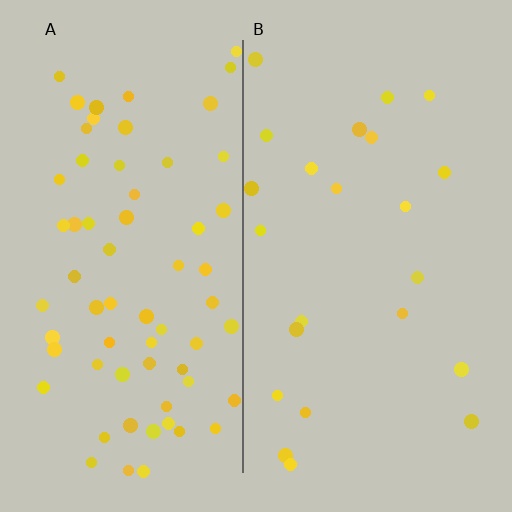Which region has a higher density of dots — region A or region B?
A (the left).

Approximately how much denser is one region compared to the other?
Approximately 2.8× — region A over region B.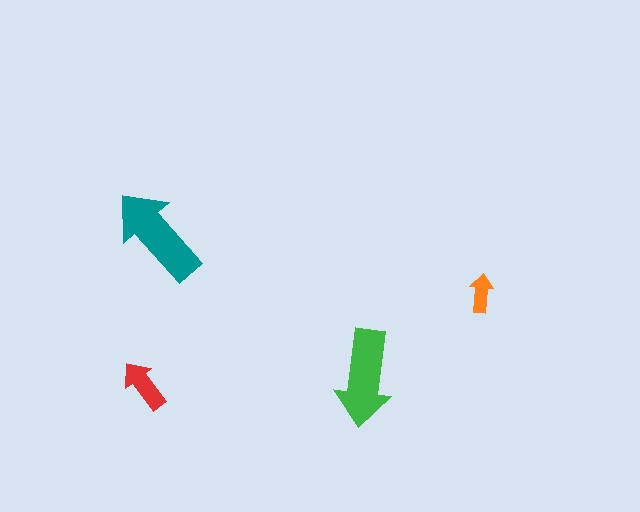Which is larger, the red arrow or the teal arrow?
The teal one.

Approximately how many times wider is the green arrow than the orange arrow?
About 2.5 times wider.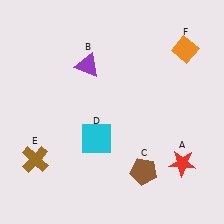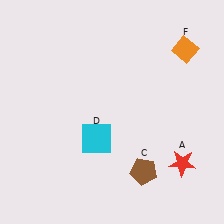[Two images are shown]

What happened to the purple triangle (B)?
The purple triangle (B) was removed in Image 2. It was in the top-left area of Image 1.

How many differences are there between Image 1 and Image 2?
There are 2 differences between the two images.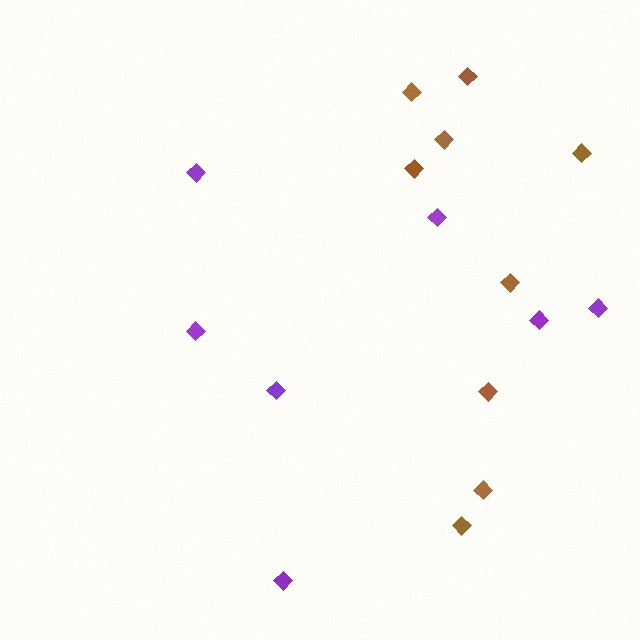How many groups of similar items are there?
There are 2 groups: one group of purple diamonds (7) and one group of brown diamonds (9).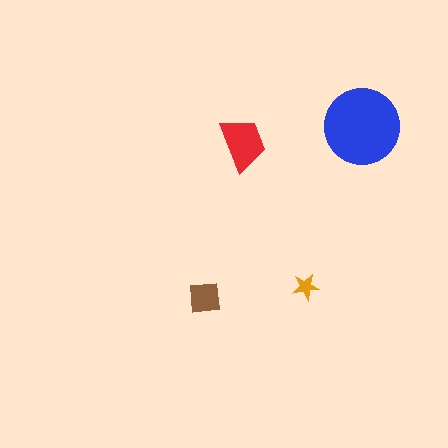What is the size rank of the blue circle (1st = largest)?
1st.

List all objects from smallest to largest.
The orange star, the brown square, the red trapezoid, the blue circle.